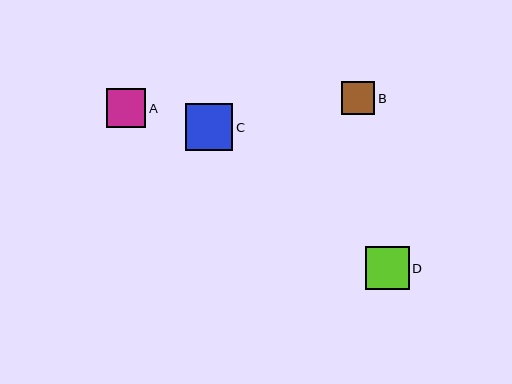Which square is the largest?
Square C is the largest with a size of approximately 47 pixels.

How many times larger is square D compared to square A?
Square D is approximately 1.1 times the size of square A.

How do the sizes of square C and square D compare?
Square C and square D are approximately the same size.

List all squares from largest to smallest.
From largest to smallest: C, D, A, B.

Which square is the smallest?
Square B is the smallest with a size of approximately 34 pixels.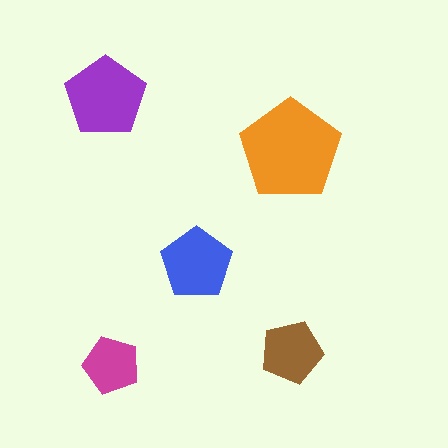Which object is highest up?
The purple pentagon is topmost.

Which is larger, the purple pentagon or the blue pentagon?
The purple one.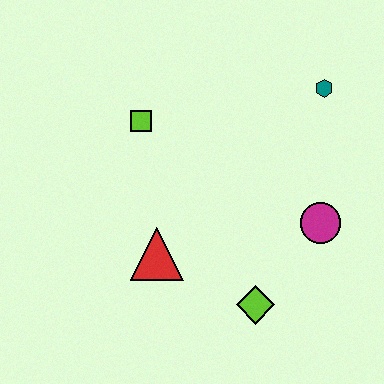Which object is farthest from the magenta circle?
The lime square is farthest from the magenta circle.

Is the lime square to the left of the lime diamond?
Yes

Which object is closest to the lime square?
The red triangle is closest to the lime square.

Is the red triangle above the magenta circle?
No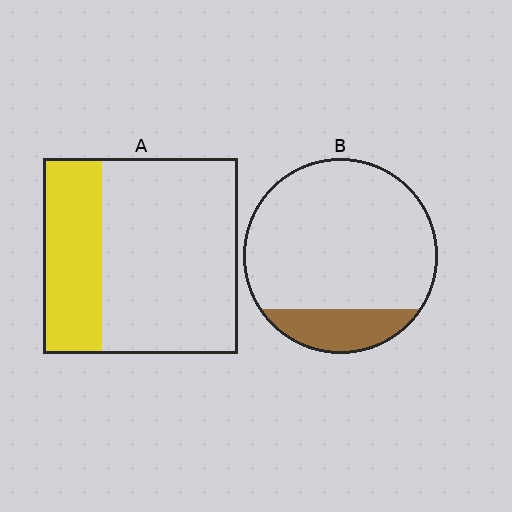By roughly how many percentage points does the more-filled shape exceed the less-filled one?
By roughly 15 percentage points (A over B).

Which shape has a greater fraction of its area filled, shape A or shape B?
Shape A.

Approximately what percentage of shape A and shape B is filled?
A is approximately 30% and B is approximately 15%.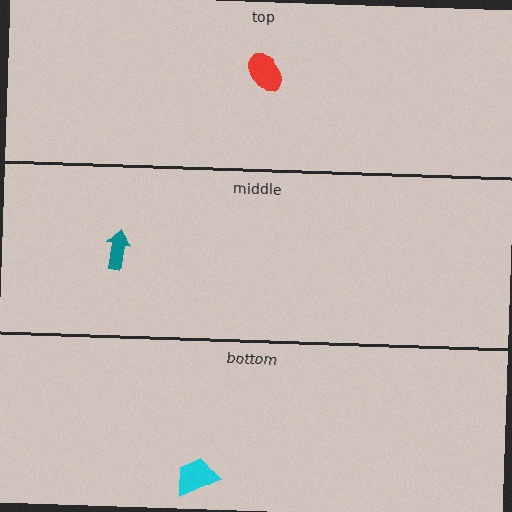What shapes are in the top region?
The red ellipse.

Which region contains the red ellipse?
The top region.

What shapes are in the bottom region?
The cyan trapezoid.